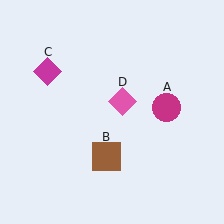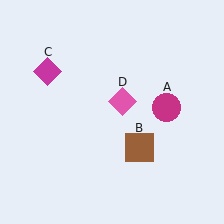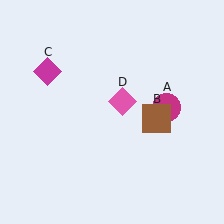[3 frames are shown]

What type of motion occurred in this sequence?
The brown square (object B) rotated counterclockwise around the center of the scene.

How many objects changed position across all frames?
1 object changed position: brown square (object B).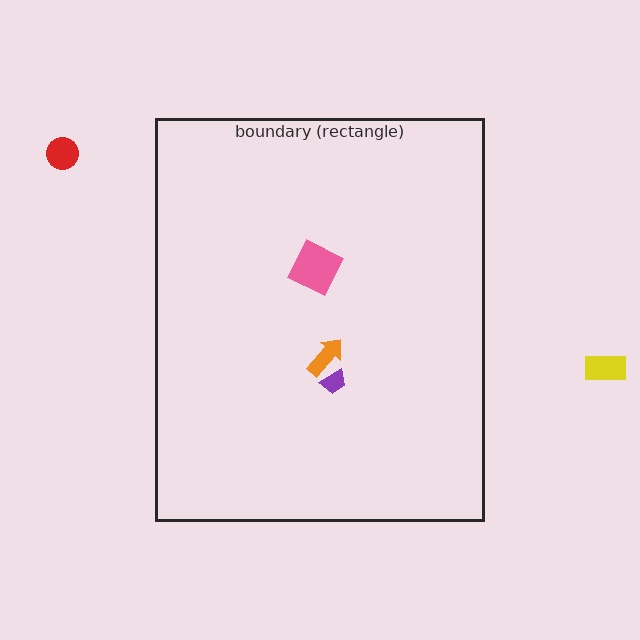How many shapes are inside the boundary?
3 inside, 2 outside.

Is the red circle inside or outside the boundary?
Outside.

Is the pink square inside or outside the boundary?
Inside.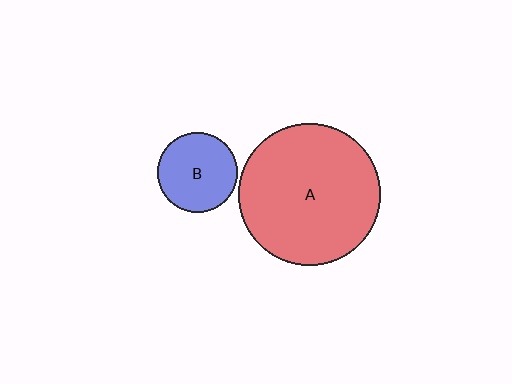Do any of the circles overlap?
No, none of the circles overlap.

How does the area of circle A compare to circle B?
Approximately 3.1 times.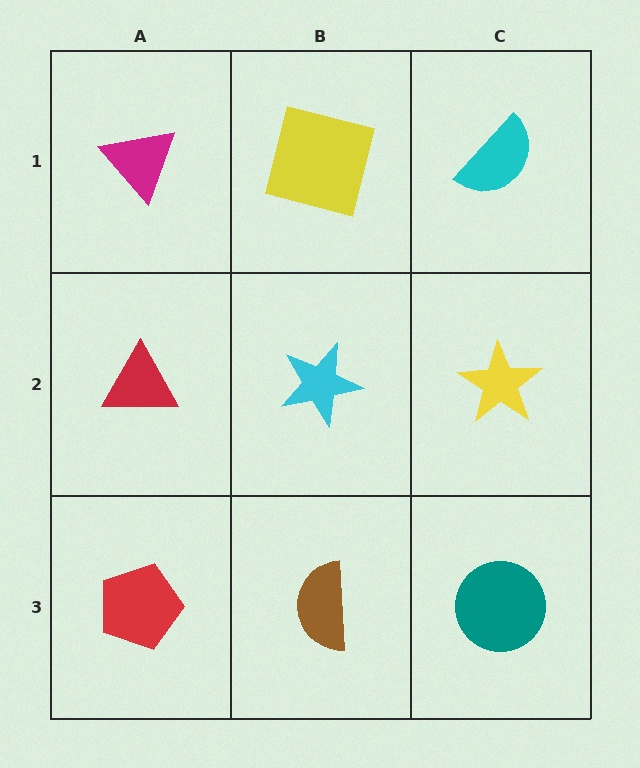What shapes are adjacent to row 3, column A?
A red triangle (row 2, column A), a brown semicircle (row 3, column B).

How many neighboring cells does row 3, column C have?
2.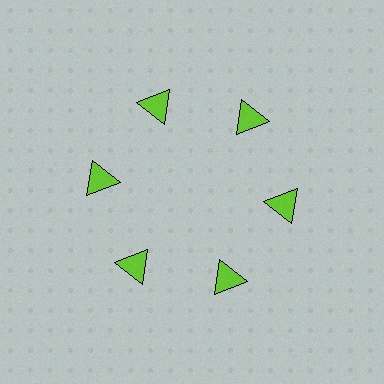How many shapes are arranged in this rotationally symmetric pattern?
There are 6 shapes, arranged in 6 groups of 1.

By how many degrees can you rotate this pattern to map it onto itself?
The pattern maps onto itself every 60 degrees of rotation.